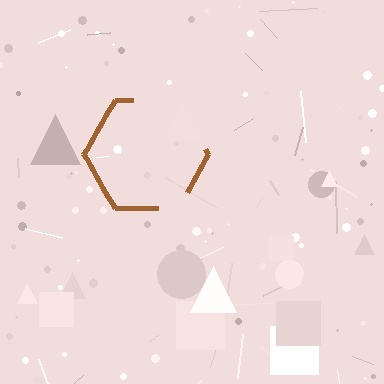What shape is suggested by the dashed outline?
The dashed outline suggests a hexagon.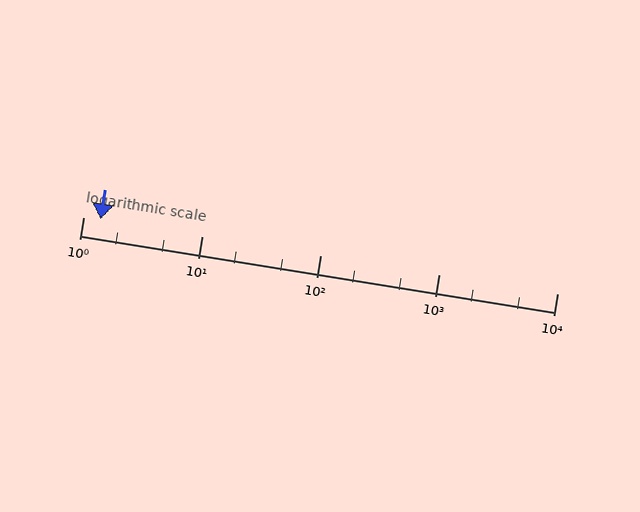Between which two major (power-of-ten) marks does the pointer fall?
The pointer is between 1 and 10.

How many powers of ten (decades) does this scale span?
The scale spans 4 decades, from 1 to 10000.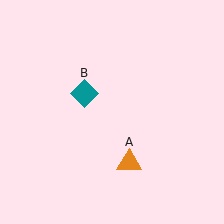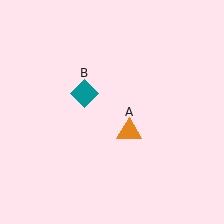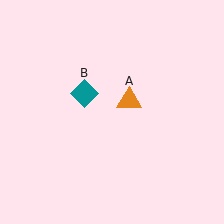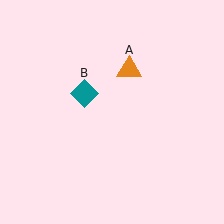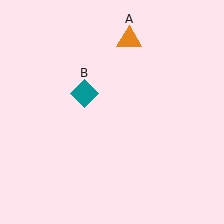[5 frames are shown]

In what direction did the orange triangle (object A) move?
The orange triangle (object A) moved up.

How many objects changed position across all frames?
1 object changed position: orange triangle (object A).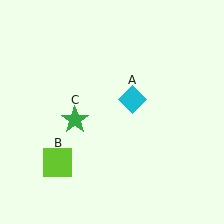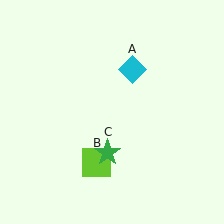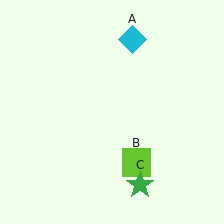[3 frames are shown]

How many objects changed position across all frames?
3 objects changed position: cyan diamond (object A), lime square (object B), green star (object C).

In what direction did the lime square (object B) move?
The lime square (object B) moved right.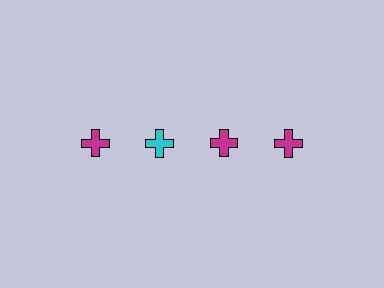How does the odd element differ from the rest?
It has a different color: cyan instead of magenta.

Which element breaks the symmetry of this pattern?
The cyan cross in the top row, second from left column breaks the symmetry. All other shapes are magenta crosses.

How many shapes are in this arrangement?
There are 4 shapes arranged in a grid pattern.